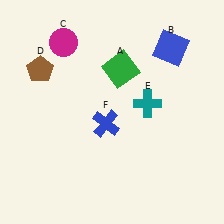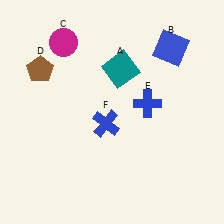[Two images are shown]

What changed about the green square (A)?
In Image 1, A is green. In Image 2, it changed to teal.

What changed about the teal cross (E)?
In Image 1, E is teal. In Image 2, it changed to blue.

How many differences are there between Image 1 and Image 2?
There are 2 differences between the two images.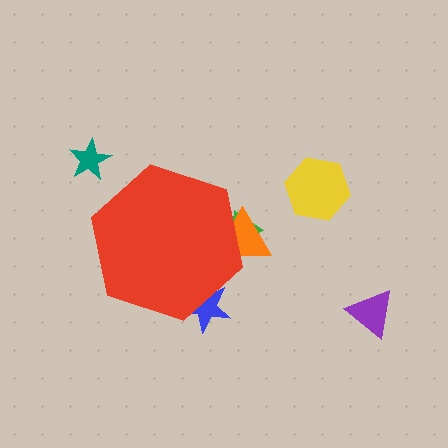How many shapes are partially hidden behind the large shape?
3 shapes are partially hidden.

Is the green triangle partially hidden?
Yes, the green triangle is partially hidden behind the red hexagon.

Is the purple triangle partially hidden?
No, the purple triangle is fully visible.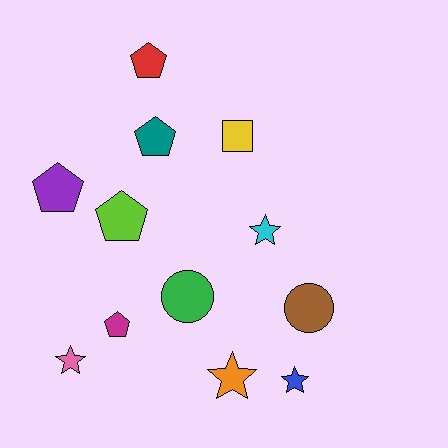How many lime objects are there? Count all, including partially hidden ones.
There is 1 lime object.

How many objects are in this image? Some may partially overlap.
There are 12 objects.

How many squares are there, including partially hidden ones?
There is 1 square.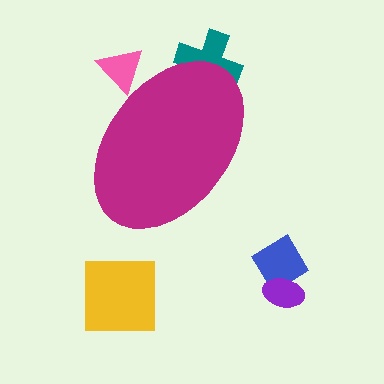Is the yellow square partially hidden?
No, the yellow square is fully visible.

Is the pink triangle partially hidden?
Yes, the pink triangle is partially hidden behind the magenta ellipse.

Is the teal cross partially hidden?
Yes, the teal cross is partially hidden behind the magenta ellipse.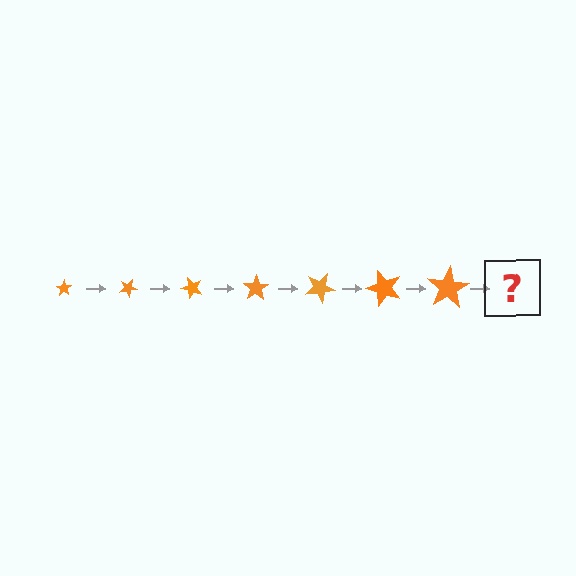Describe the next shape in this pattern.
It should be a star, larger than the previous one and rotated 175 degrees from the start.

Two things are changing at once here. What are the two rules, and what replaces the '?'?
The two rules are that the star grows larger each step and it rotates 25 degrees each step. The '?' should be a star, larger than the previous one and rotated 175 degrees from the start.